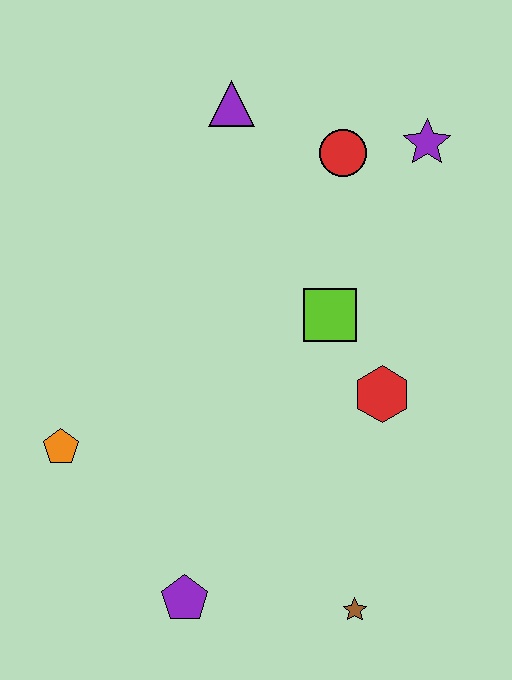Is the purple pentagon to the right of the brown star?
No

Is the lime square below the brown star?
No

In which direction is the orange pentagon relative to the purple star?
The orange pentagon is to the left of the purple star.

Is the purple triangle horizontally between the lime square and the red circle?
No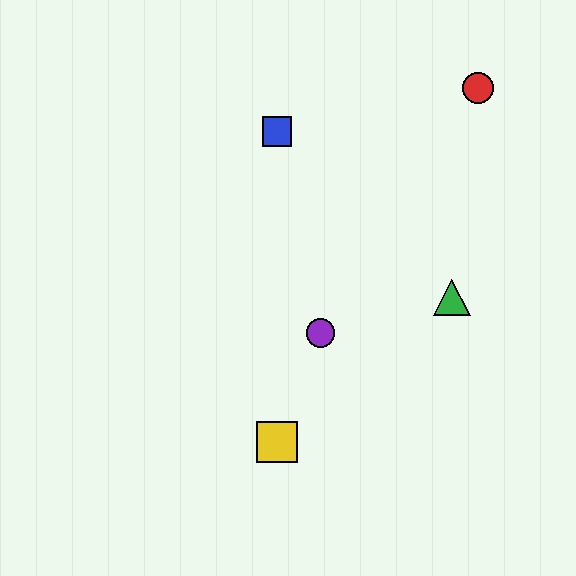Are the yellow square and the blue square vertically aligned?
Yes, both are at x≈277.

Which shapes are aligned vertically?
The blue square, the yellow square are aligned vertically.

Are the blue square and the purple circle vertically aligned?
No, the blue square is at x≈277 and the purple circle is at x≈320.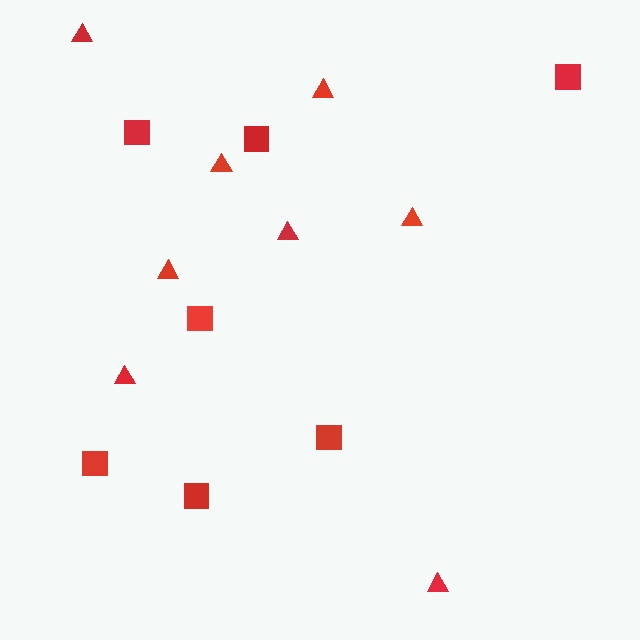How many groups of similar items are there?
There are 2 groups: one group of squares (7) and one group of triangles (8).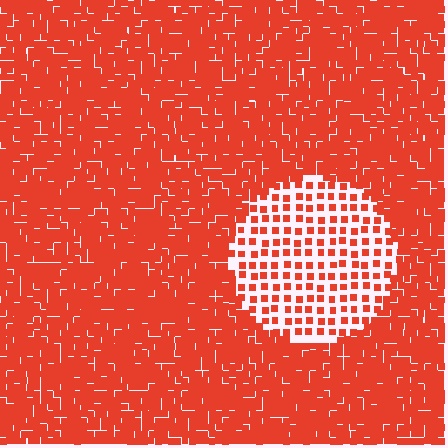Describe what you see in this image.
The image contains small red elements arranged at two different densities. A circle-shaped region is visible where the elements are less densely packed than the surrounding area.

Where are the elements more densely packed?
The elements are more densely packed outside the circle boundary.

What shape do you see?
I see a circle.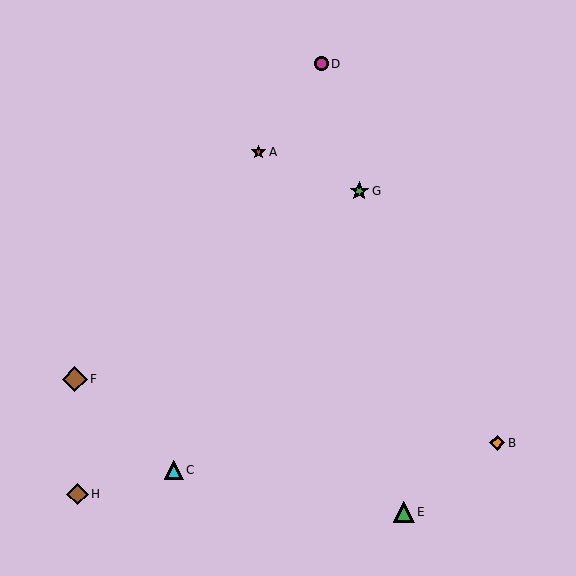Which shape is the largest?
The brown diamond (labeled F) is the largest.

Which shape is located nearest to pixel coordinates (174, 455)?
The cyan triangle (labeled C) at (174, 470) is nearest to that location.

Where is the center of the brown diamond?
The center of the brown diamond is at (77, 494).